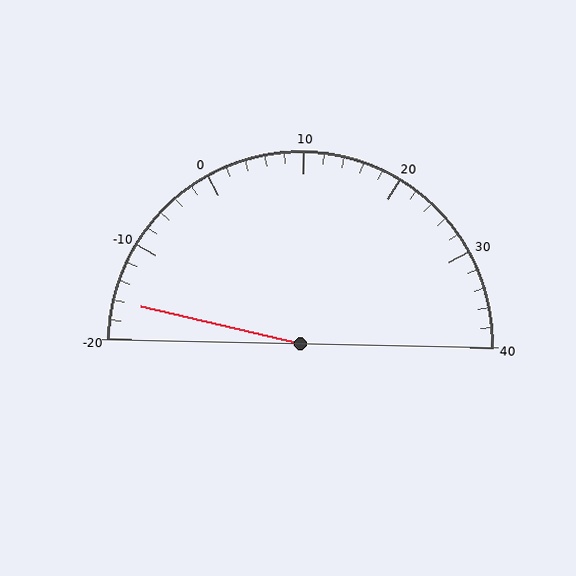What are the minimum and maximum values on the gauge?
The gauge ranges from -20 to 40.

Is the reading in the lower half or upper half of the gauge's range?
The reading is in the lower half of the range (-20 to 40).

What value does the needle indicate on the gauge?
The needle indicates approximately -16.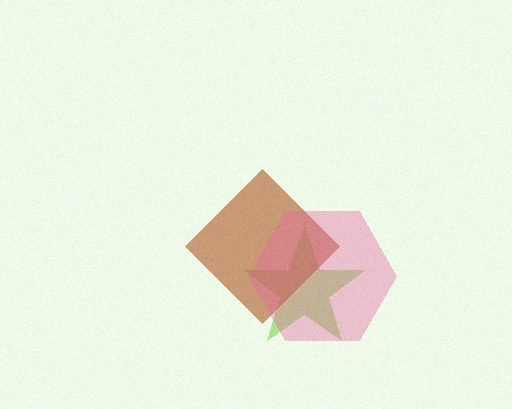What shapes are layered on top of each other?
The layered shapes are: a lime star, a brown diamond, a pink hexagon.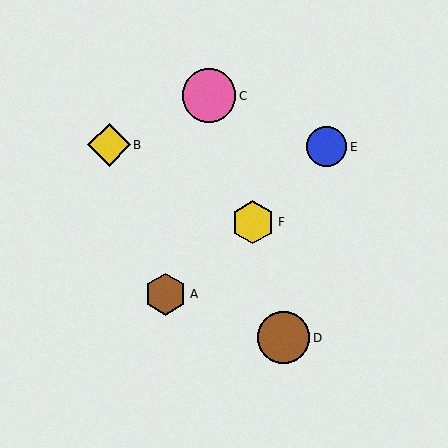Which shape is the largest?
The pink circle (labeled C) is the largest.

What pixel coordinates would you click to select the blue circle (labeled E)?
Click at (326, 147) to select the blue circle E.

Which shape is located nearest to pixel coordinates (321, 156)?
The blue circle (labeled E) at (326, 147) is nearest to that location.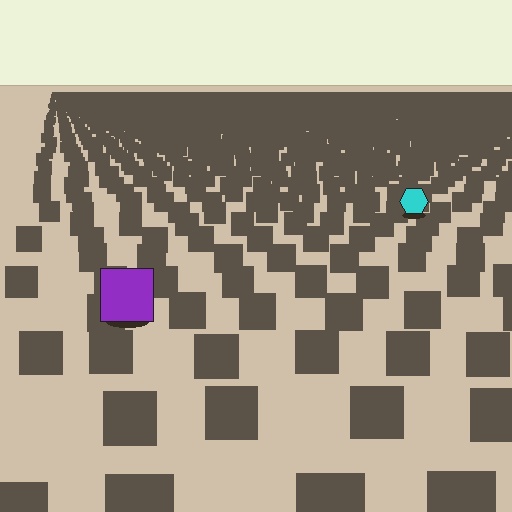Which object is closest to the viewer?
The purple square is closest. The texture marks near it are larger and more spread out.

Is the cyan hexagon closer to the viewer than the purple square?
No. The purple square is closer — you can tell from the texture gradient: the ground texture is coarser near it.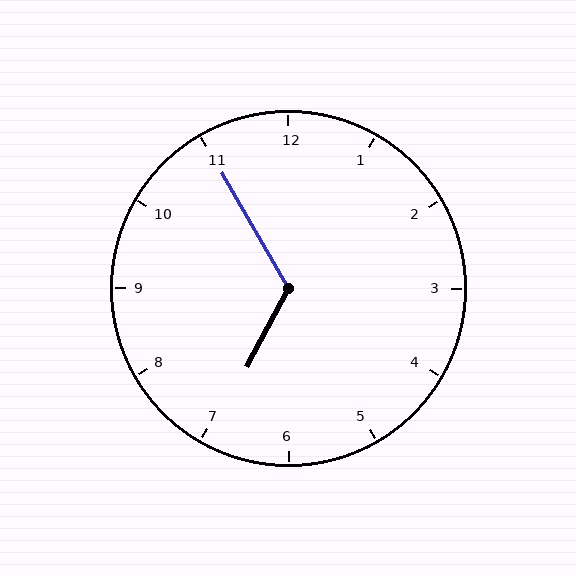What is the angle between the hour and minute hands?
Approximately 122 degrees.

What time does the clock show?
6:55.